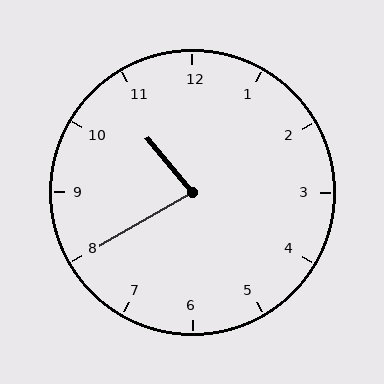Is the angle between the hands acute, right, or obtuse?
It is acute.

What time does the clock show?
10:40.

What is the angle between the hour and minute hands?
Approximately 80 degrees.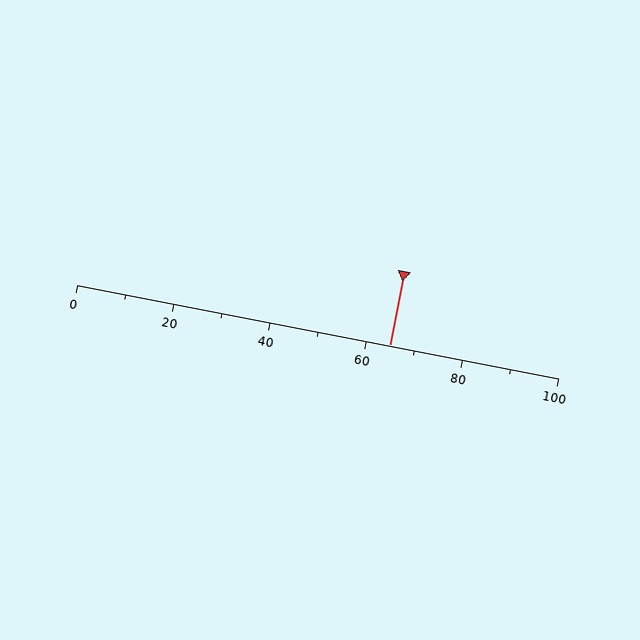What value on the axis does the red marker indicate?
The marker indicates approximately 65.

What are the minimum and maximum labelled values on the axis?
The axis runs from 0 to 100.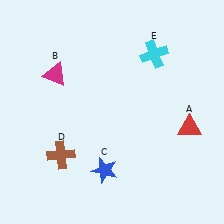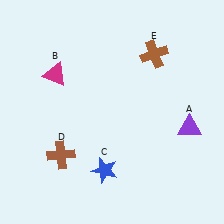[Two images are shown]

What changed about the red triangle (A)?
In Image 1, A is red. In Image 2, it changed to purple.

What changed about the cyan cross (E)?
In Image 1, E is cyan. In Image 2, it changed to brown.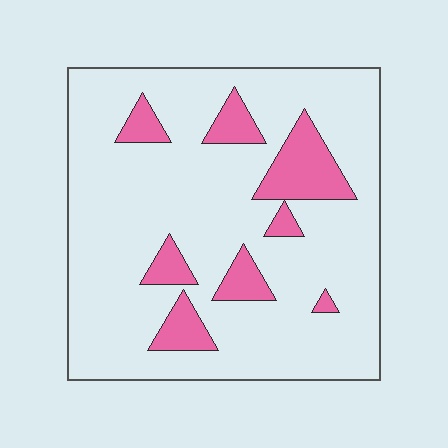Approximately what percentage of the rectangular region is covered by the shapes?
Approximately 15%.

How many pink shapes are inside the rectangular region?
8.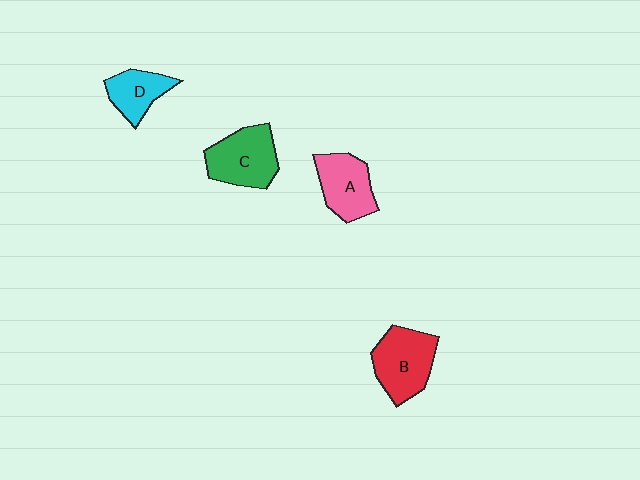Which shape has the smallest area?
Shape D (cyan).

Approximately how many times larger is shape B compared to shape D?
Approximately 1.5 times.